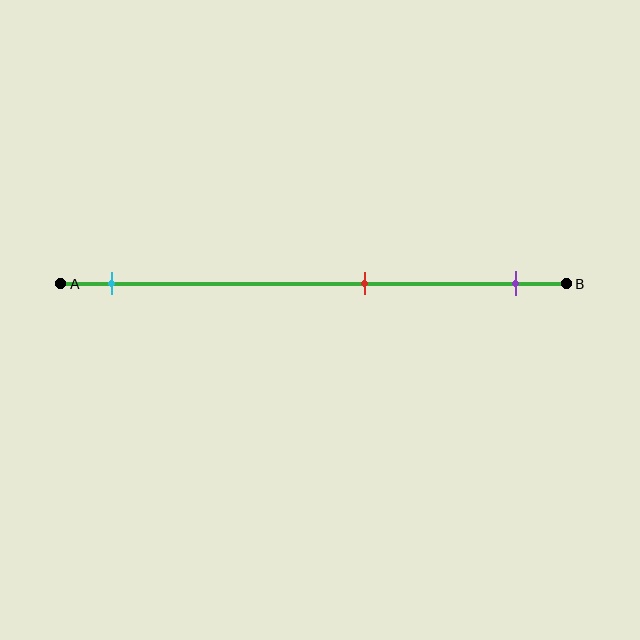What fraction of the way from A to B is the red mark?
The red mark is approximately 60% (0.6) of the way from A to B.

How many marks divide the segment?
There are 3 marks dividing the segment.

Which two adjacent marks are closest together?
The red and purple marks are the closest adjacent pair.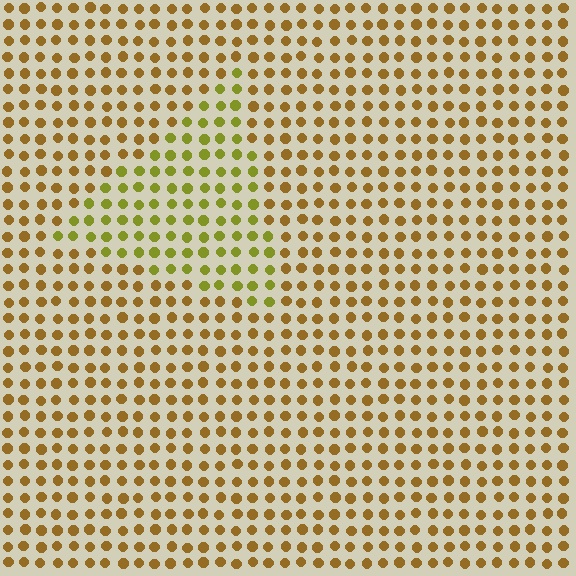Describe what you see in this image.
The image is filled with small brown elements in a uniform arrangement. A triangle-shaped region is visible where the elements are tinted to a slightly different hue, forming a subtle color boundary.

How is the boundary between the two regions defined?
The boundary is defined purely by a slight shift in hue (about 33 degrees). Spacing, size, and orientation are identical on both sides.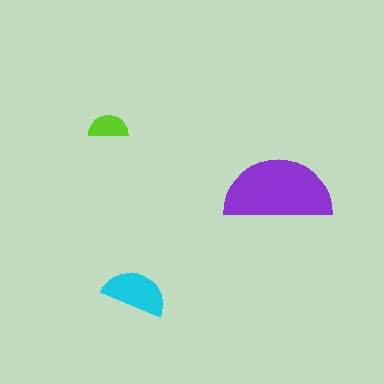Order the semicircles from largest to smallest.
the purple one, the cyan one, the lime one.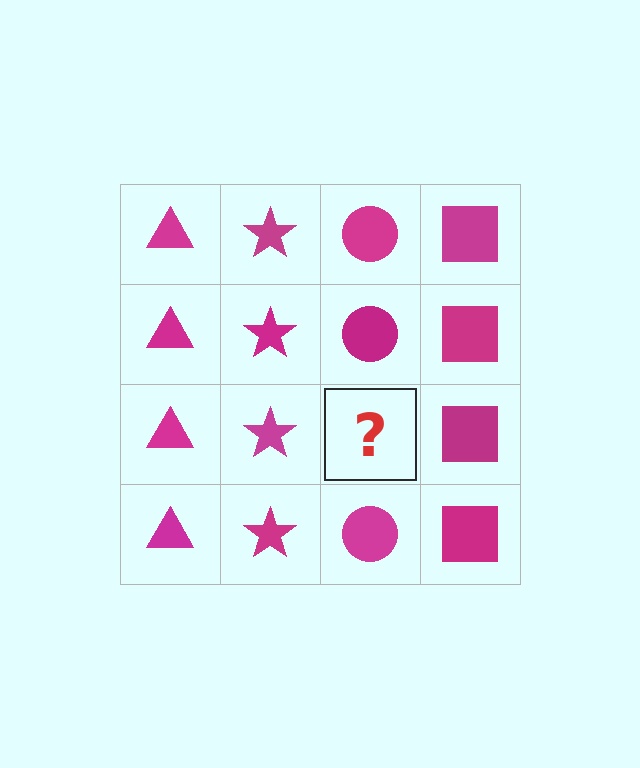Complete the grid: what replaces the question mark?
The question mark should be replaced with a magenta circle.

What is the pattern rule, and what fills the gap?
The rule is that each column has a consistent shape. The gap should be filled with a magenta circle.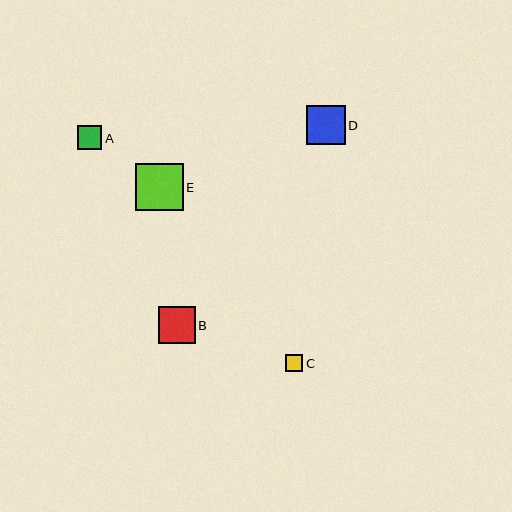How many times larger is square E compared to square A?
Square E is approximately 2.0 times the size of square A.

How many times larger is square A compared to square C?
Square A is approximately 1.4 times the size of square C.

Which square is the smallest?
Square C is the smallest with a size of approximately 17 pixels.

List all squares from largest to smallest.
From largest to smallest: E, D, B, A, C.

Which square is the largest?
Square E is the largest with a size of approximately 47 pixels.